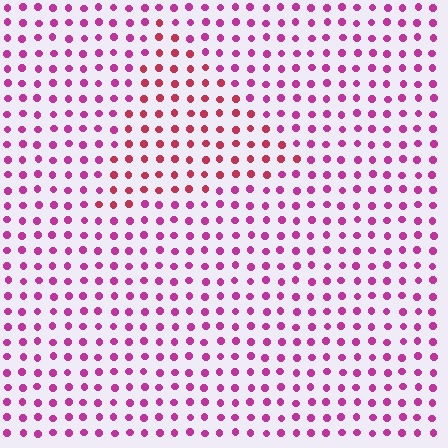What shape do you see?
I see a triangle.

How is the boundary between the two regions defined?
The boundary is defined purely by a slight shift in hue (about 32 degrees). Spacing, size, and orientation are identical on both sides.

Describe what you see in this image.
The image is filled with small magenta elements in a uniform arrangement. A triangle-shaped region is visible where the elements are tinted to a slightly different hue, forming a subtle color boundary.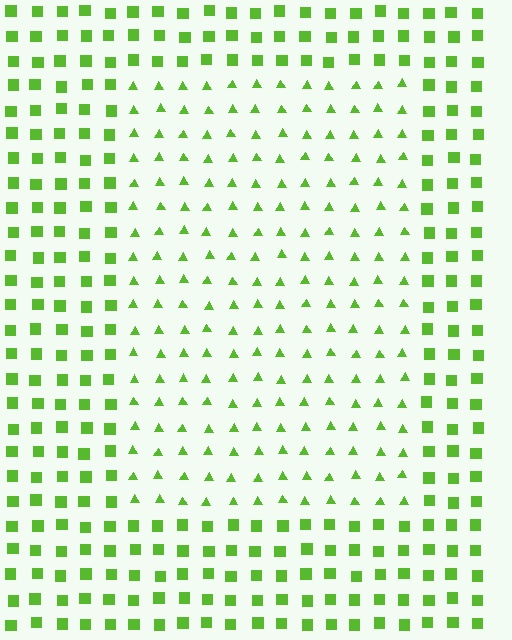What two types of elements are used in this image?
The image uses triangles inside the rectangle region and squares outside it.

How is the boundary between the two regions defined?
The boundary is defined by a change in element shape: triangles inside vs. squares outside. All elements share the same color and spacing.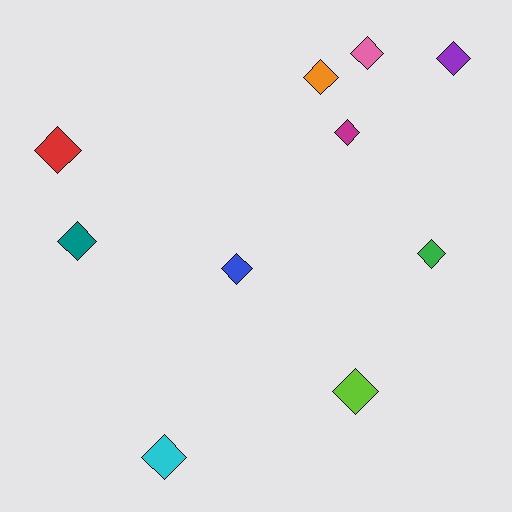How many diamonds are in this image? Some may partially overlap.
There are 10 diamonds.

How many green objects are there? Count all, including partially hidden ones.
There is 1 green object.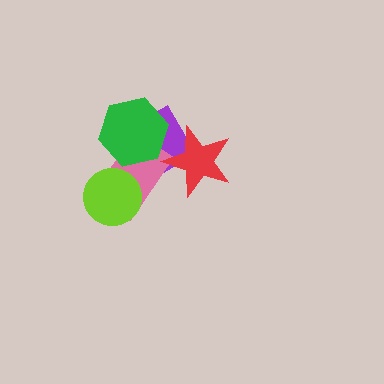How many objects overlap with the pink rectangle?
4 objects overlap with the pink rectangle.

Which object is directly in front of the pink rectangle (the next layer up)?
The lime circle is directly in front of the pink rectangle.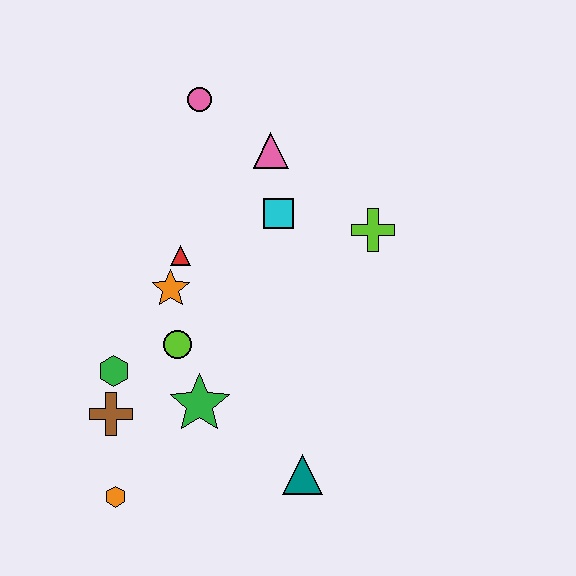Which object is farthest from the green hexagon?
The lime cross is farthest from the green hexagon.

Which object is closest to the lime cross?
The cyan square is closest to the lime cross.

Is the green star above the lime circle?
No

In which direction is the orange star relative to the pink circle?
The orange star is below the pink circle.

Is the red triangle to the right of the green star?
No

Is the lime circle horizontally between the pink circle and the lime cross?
No